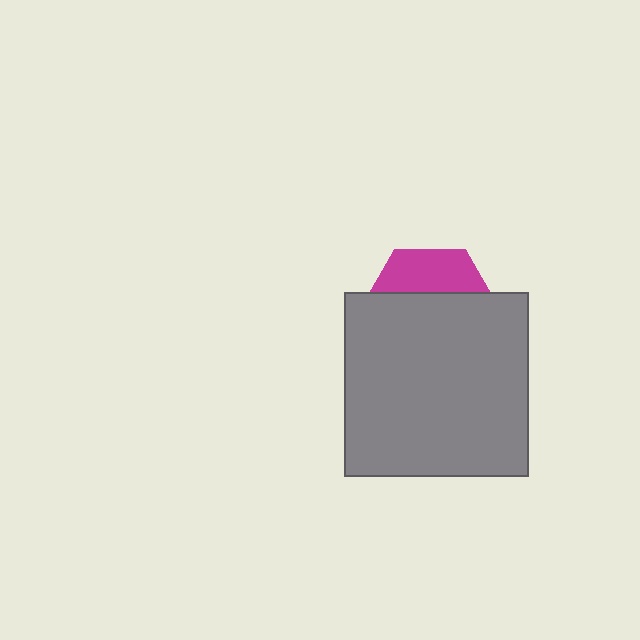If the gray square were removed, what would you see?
You would see the complete magenta hexagon.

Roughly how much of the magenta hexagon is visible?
A small part of it is visible (roughly 31%).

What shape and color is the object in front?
The object in front is a gray square.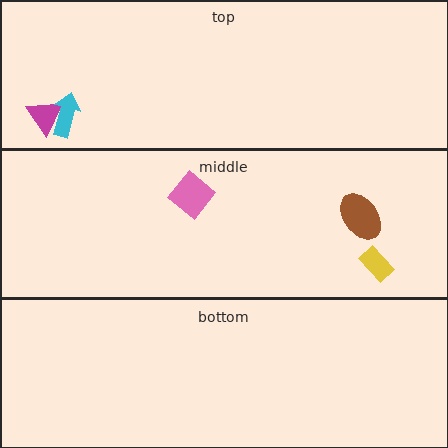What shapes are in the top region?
The magenta triangle, the cyan arrow.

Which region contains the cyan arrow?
The top region.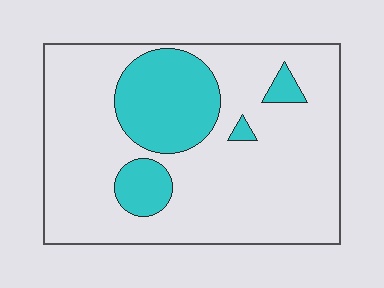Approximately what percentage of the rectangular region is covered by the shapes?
Approximately 20%.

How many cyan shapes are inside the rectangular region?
4.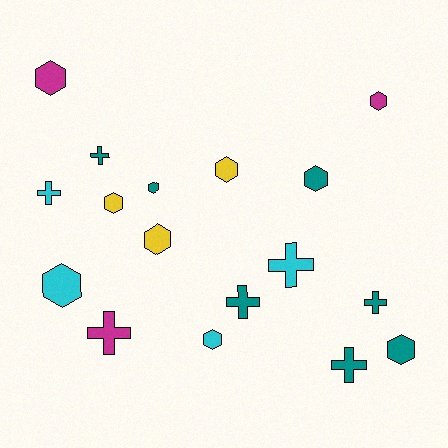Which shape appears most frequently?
Hexagon, with 10 objects.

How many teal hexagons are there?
There are 3 teal hexagons.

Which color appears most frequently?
Teal, with 7 objects.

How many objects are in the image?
There are 17 objects.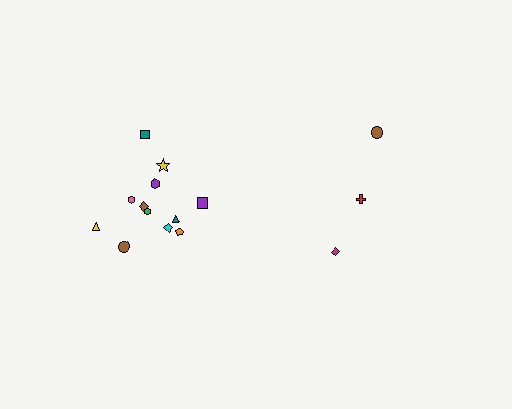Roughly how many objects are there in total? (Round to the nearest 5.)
Roughly 15 objects in total.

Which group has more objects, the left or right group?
The left group.